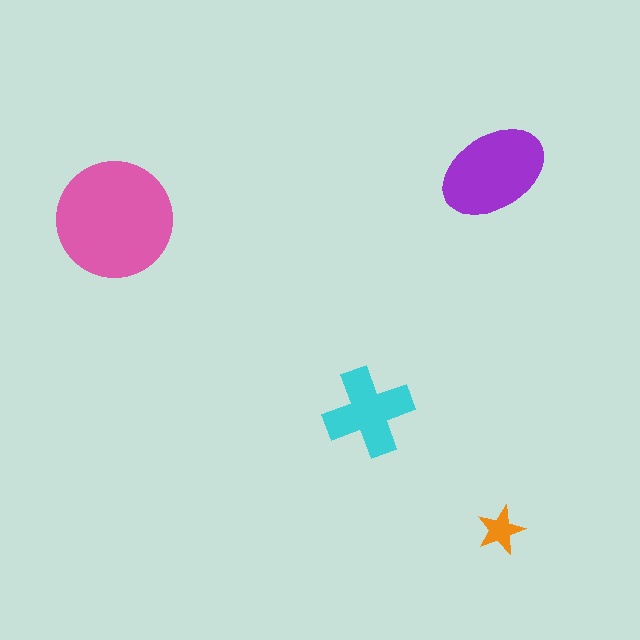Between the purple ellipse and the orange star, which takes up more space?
The purple ellipse.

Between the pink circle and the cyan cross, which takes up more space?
The pink circle.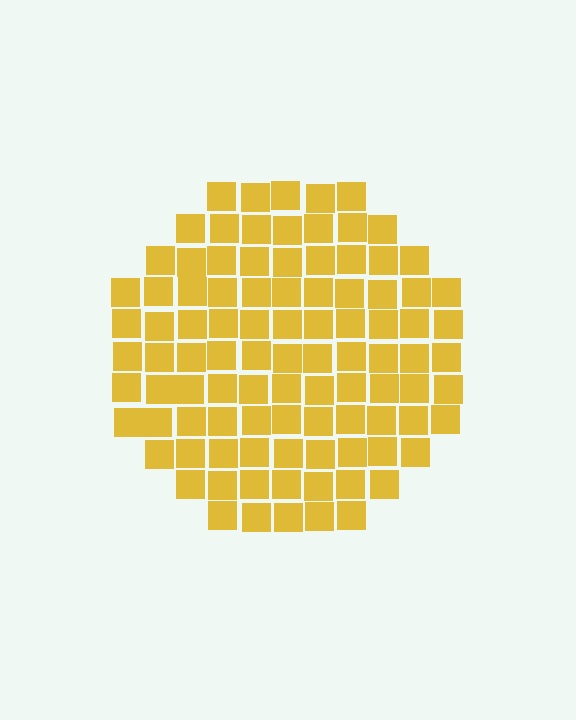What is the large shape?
The large shape is a circle.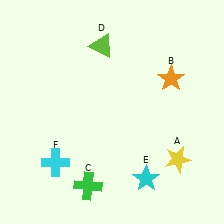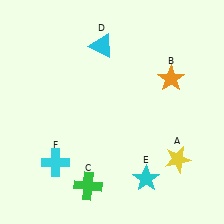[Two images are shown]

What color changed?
The triangle (D) changed from lime in Image 1 to cyan in Image 2.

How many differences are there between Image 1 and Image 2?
There is 1 difference between the two images.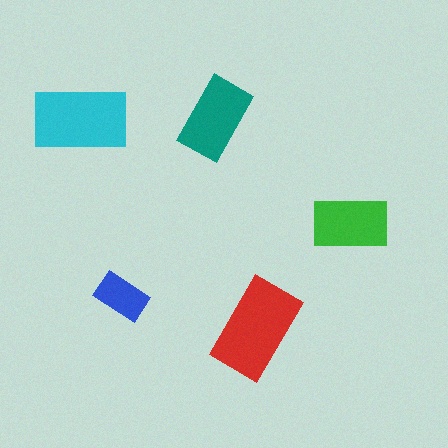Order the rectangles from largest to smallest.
the red one, the cyan one, the teal one, the green one, the blue one.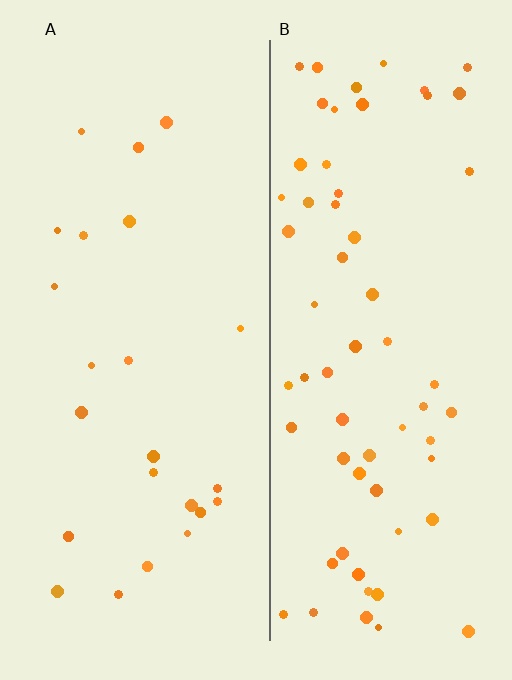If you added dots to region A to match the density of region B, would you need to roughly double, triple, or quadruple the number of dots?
Approximately triple.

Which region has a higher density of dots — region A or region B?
B (the right).